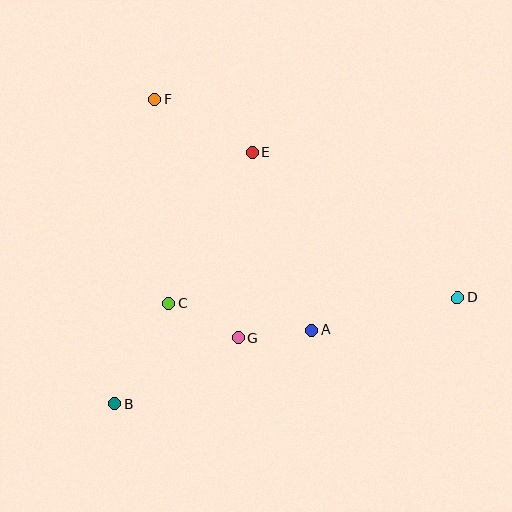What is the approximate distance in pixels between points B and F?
The distance between B and F is approximately 307 pixels.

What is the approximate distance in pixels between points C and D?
The distance between C and D is approximately 289 pixels.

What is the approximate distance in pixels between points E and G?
The distance between E and G is approximately 186 pixels.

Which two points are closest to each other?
Points A and G are closest to each other.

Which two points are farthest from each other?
Points D and F are farthest from each other.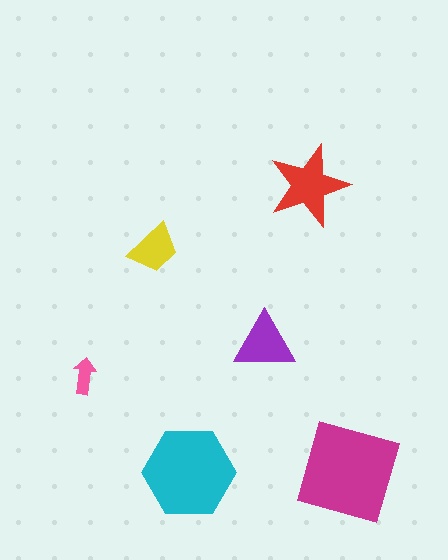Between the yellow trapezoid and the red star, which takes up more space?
The red star.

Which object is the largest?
The magenta diamond.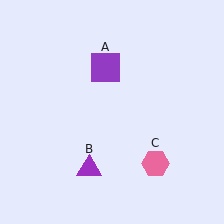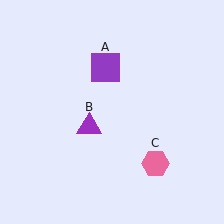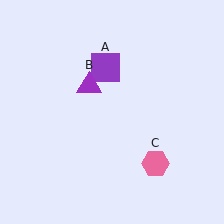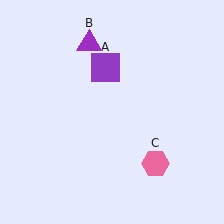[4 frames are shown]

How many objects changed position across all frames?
1 object changed position: purple triangle (object B).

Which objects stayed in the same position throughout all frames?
Purple square (object A) and pink hexagon (object C) remained stationary.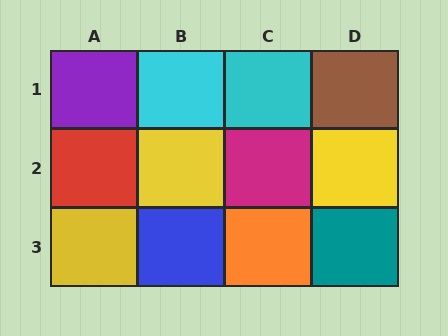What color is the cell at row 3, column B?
Blue.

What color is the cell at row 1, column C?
Cyan.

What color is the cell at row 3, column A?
Yellow.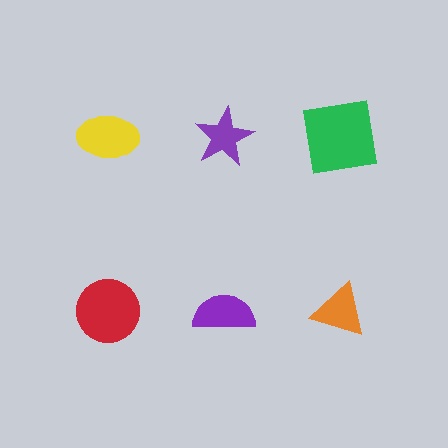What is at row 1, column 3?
A green square.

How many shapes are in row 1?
3 shapes.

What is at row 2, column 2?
A purple semicircle.